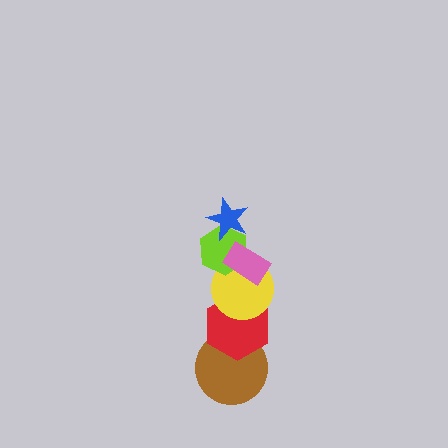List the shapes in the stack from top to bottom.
From top to bottom: the blue star, the pink rectangle, the lime hexagon, the yellow circle, the red hexagon, the brown circle.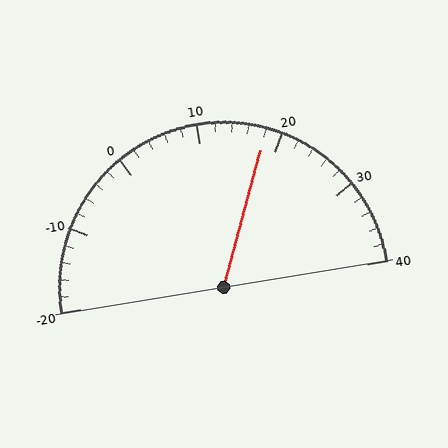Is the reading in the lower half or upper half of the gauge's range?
The reading is in the upper half of the range (-20 to 40).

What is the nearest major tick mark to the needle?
The nearest major tick mark is 20.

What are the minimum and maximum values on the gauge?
The gauge ranges from -20 to 40.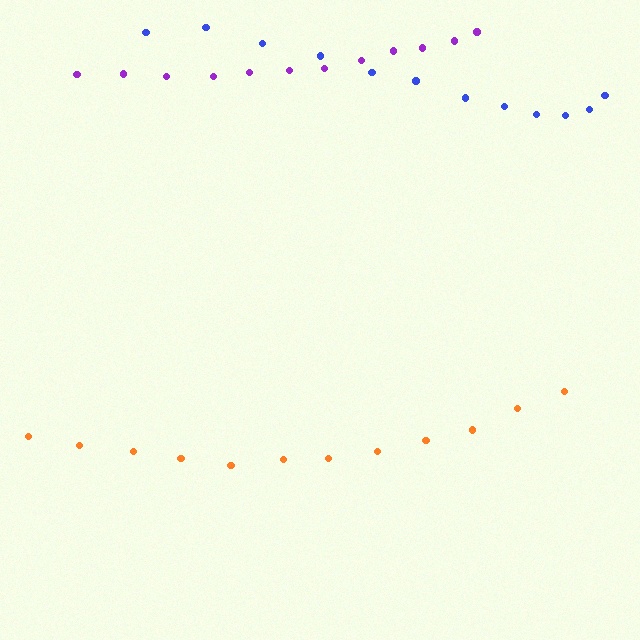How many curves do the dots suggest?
There are 3 distinct paths.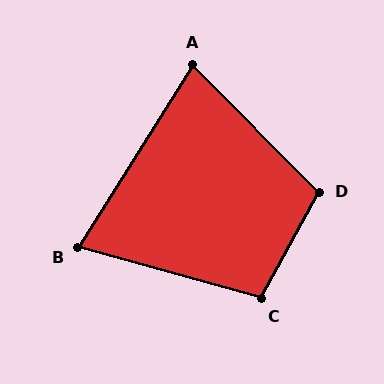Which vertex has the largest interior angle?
D, at approximately 107 degrees.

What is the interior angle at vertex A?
Approximately 77 degrees (acute).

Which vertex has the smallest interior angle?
B, at approximately 73 degrees.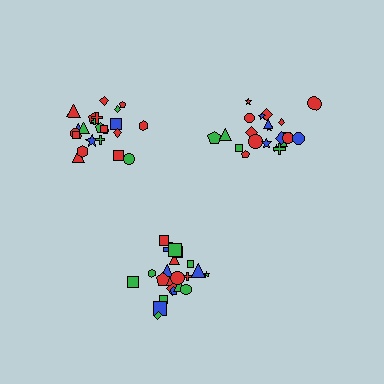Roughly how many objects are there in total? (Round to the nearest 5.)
Roughly 70 objects in total.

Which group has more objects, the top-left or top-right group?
The top-left group.